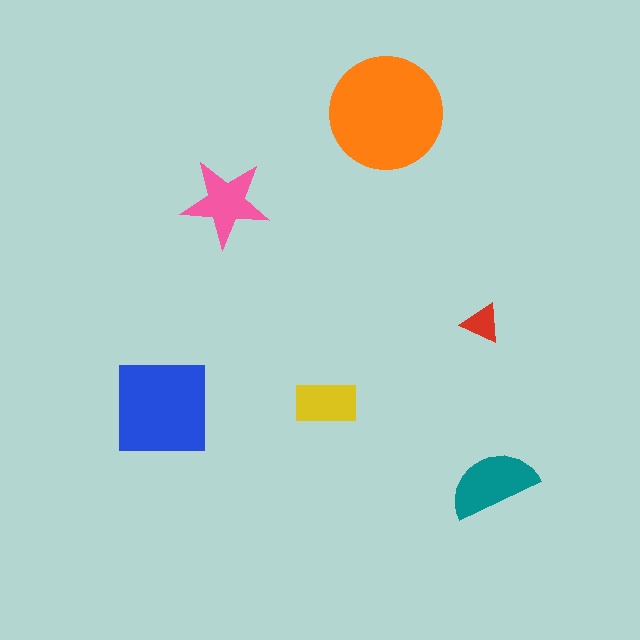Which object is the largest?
The orange circle.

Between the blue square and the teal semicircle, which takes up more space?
The blue square.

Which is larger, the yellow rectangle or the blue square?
The blue square.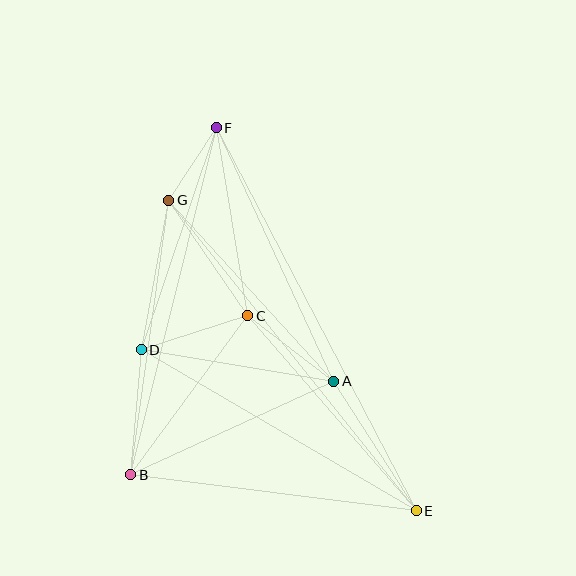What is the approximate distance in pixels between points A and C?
The distance between A and C is approximately 108 pixels.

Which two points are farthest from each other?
Points E and F are farthest from each other.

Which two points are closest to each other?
Points F and G are closest to each other.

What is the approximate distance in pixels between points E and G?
The distance between E and G is approximately 397 pixels.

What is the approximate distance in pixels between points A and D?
The distance between A and D is approximately 195 pixels.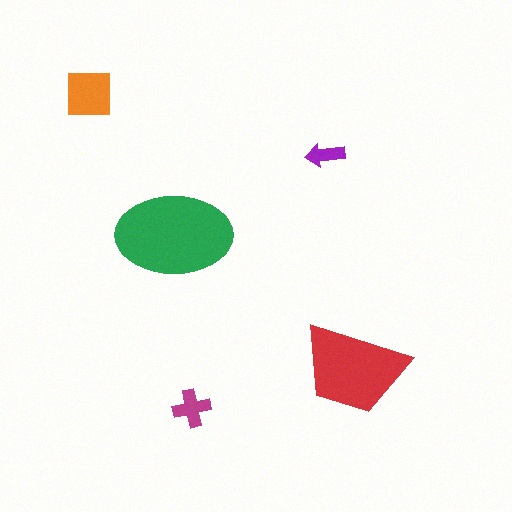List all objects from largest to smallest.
The green ellipse, the red trapezoid, the orange square, the magenta cross, the purple arrow.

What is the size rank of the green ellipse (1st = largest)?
1st.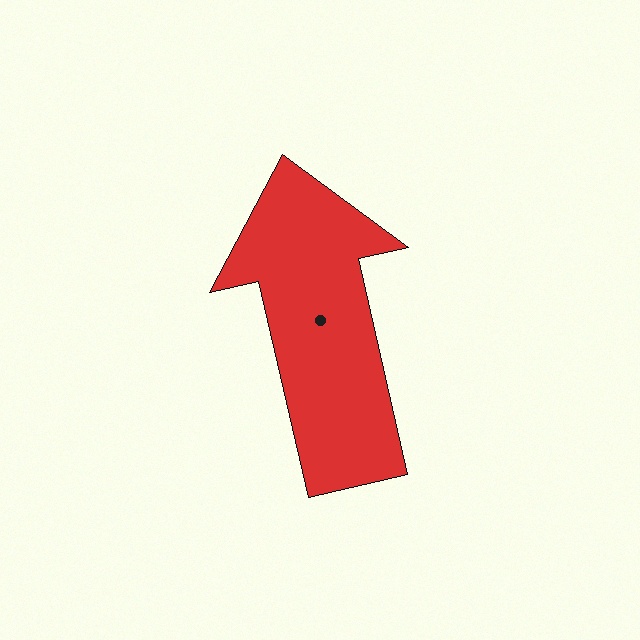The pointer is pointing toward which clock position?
Roughly 12 o'clock.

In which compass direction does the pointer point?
North.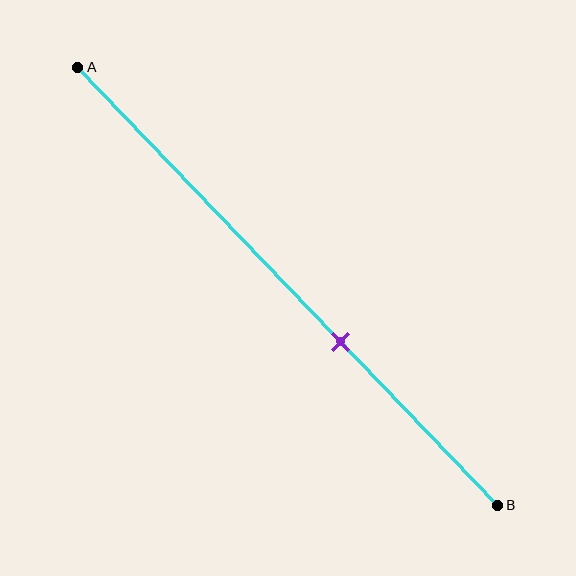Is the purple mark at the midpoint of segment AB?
No, the mark is at about 65% from A, not at the 50% midpoint.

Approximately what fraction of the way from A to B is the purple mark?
The purple mark is approximately 65% of the way from A to B.